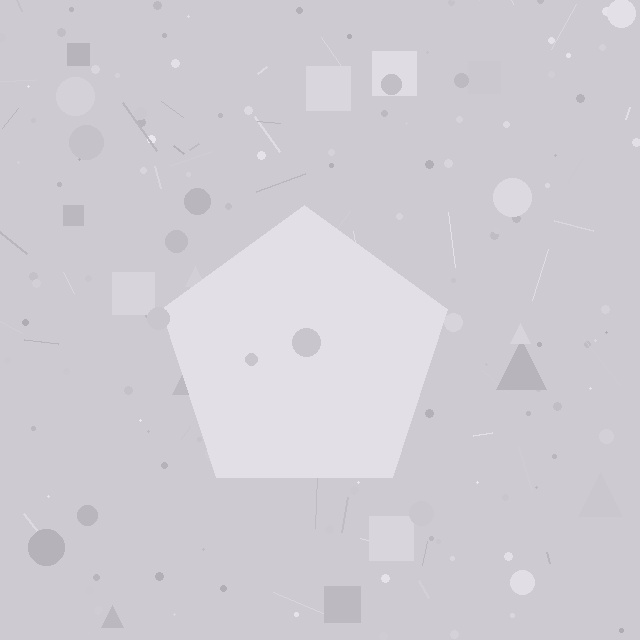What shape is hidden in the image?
A pentagon is hidden in the image.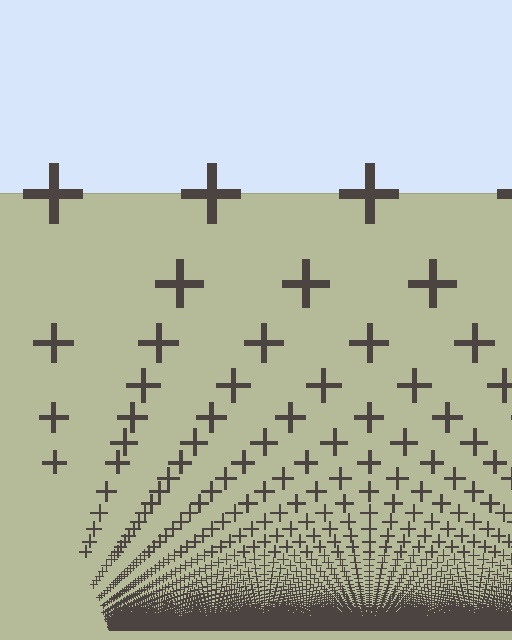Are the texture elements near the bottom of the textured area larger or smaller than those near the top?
Smaller. The gradient is inverted — elements near the bottom are smaller and denser.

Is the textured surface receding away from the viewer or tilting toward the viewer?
The surface appears to tilt toward the viewer. Texture elements get larger and sparser toward the top.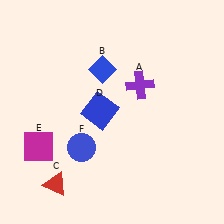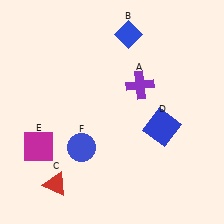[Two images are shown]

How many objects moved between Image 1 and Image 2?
2 objects moved between the two images.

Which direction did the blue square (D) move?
The blue square (D) moved right.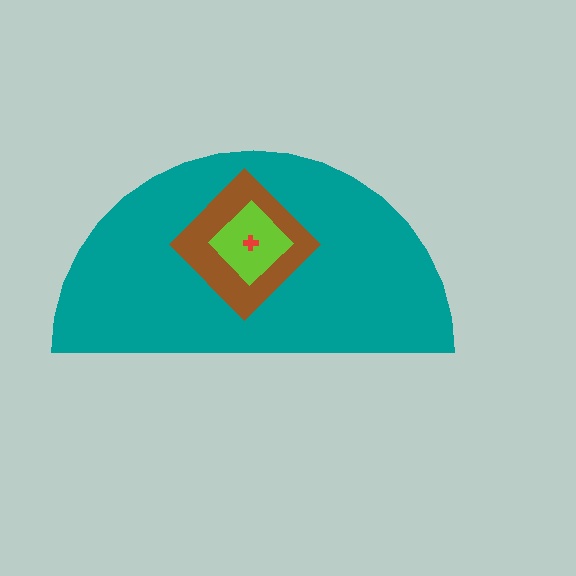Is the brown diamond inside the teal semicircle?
Yes.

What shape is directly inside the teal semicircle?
The brown diamond.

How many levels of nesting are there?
4.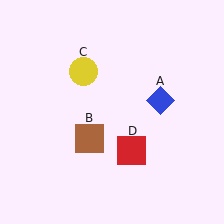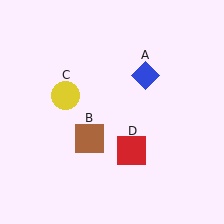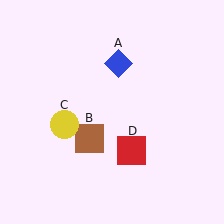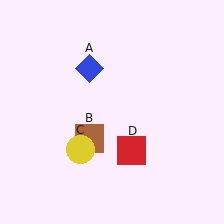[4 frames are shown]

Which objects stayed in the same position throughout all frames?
Brown square (object B) and red square (object D) remained stationary.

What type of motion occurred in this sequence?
The blue diamond (object A), yellow circle (object C) rotated counterclockwise around the center of the scene.